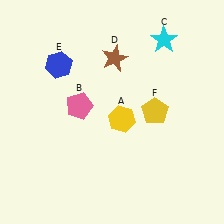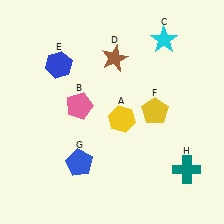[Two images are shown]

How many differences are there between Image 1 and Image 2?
There are 2 differences between the two images.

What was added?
A blue pentagon (G), a teal cross (H) were added in Image 2.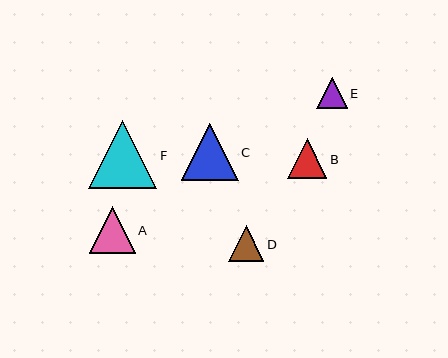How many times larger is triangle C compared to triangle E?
Triangle C is approximately 1.9 times the size of triangle E.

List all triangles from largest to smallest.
From largest to smallest: F, C, A, B, D, E.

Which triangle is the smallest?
Triangle E is the smallest with a size of approximately 31 pixels.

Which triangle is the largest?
Triangle F is the largest with a size of approximately 68 pixels.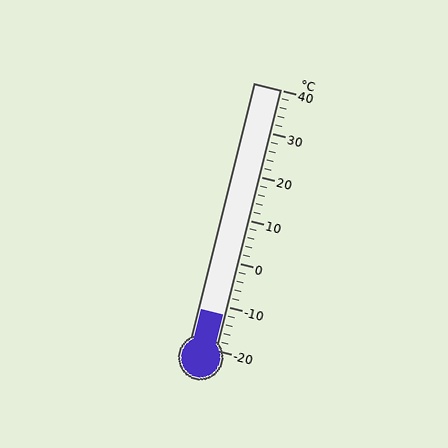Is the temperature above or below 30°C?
The temperature is below 30°C.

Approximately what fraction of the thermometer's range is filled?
The thermometer is filled to approximately 15% of its range.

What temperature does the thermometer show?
The thermometer shows approximately -12°C.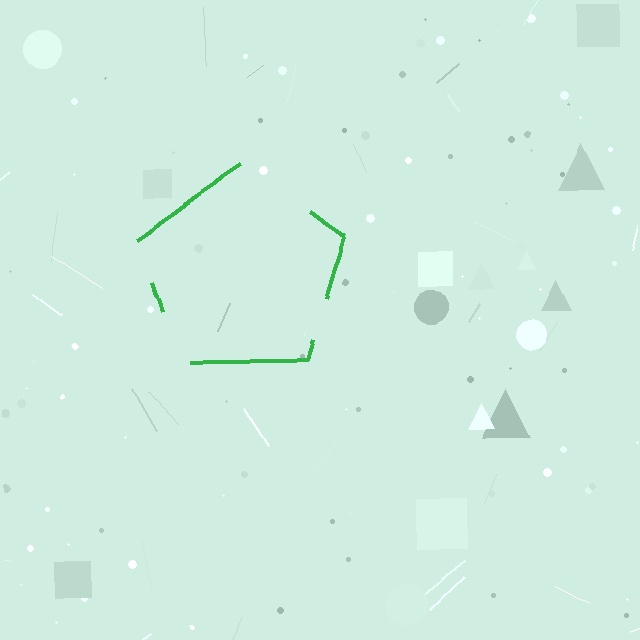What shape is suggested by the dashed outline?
The dashed outline suggests a pentagon.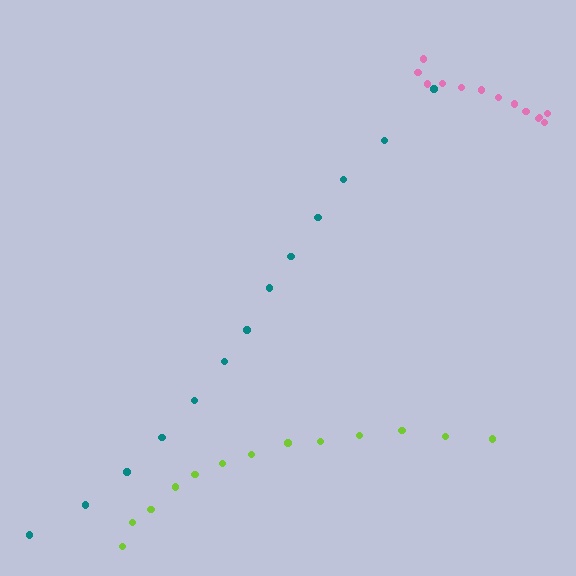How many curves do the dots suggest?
There are 3 distinct paths.